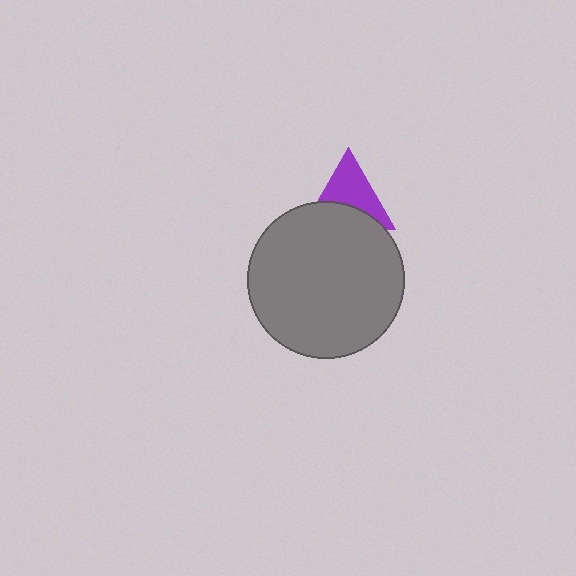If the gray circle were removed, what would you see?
You would see the complete purple triangle.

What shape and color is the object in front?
The object in front is a gray circle.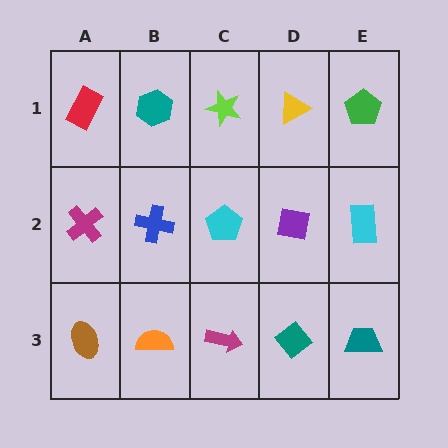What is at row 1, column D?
A yellow triangle.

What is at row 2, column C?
A cyan pentagon.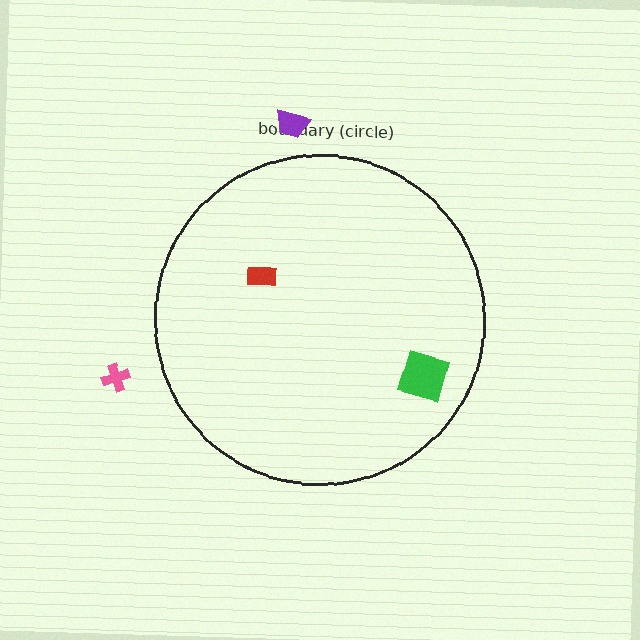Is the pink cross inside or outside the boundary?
Outside.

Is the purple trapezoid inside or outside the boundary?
Outside.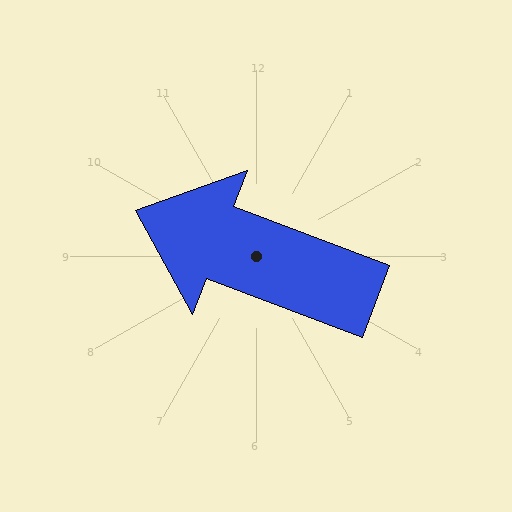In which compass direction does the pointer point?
West.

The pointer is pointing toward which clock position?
Roughly 10 o'clock.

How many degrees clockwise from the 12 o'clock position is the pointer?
Approximately 291 degrees.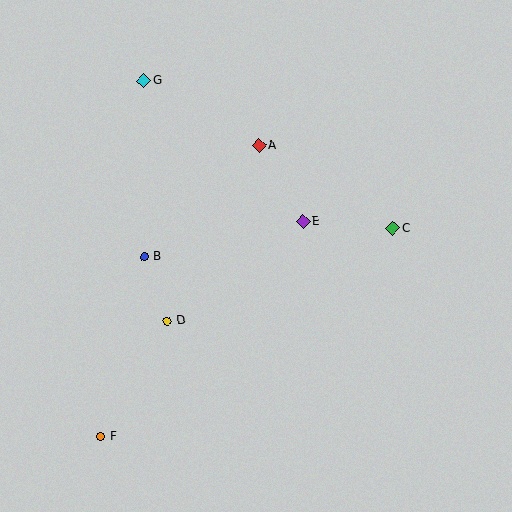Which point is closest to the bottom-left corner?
Point F is closest to the bottom-left corner.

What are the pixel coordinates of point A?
Point A is at (259, 145).